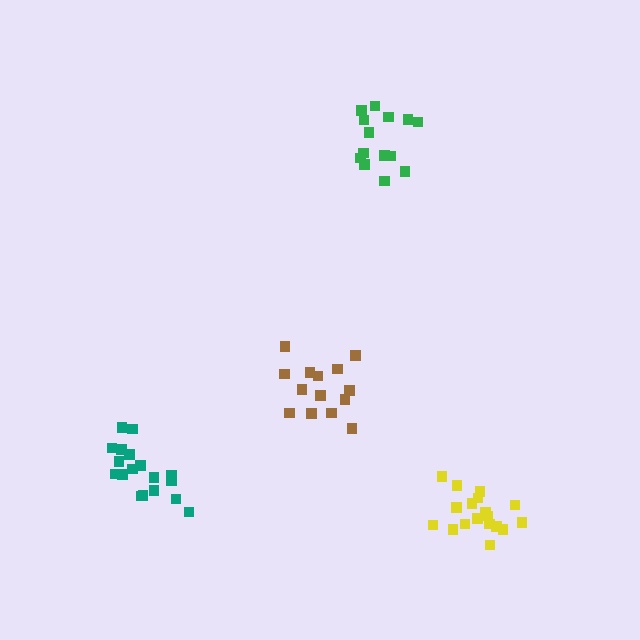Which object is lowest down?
The yellow cluster is bottommost.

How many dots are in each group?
Group 1: 14 dots, Group 2: 14 dots, Group 3: 18 dots, Group 4: 18 dots (64 total).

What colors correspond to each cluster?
The clusters are colored: green, brown, teal, yellow.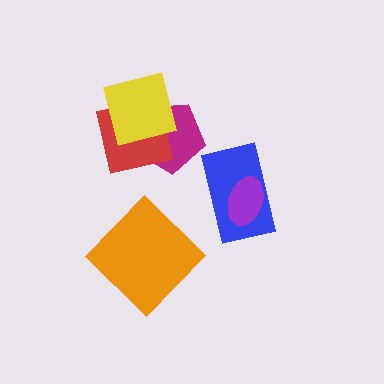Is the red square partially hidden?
Yes, it is partially covered by another shape.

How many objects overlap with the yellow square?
2 objects overlap with the yellow square.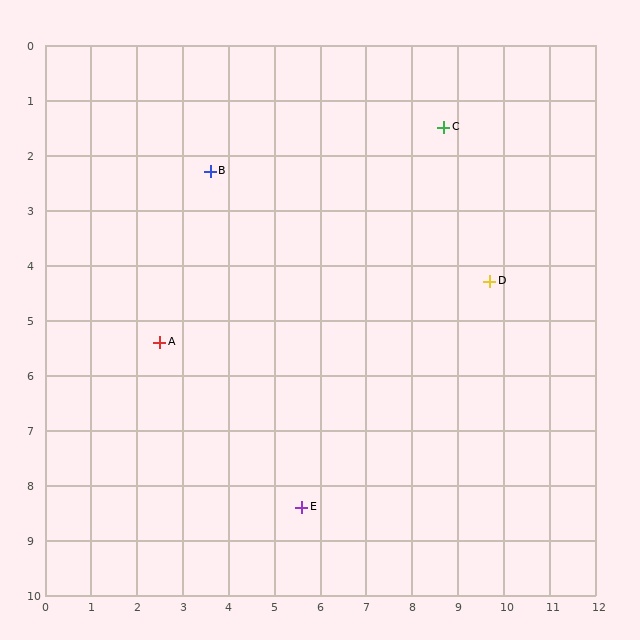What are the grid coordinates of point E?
Point E is at approximately (5.6, 8.4).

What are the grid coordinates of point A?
Point A is at approximately (2.5, 5.4).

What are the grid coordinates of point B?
Point B is at approximately (3.6, 2.3).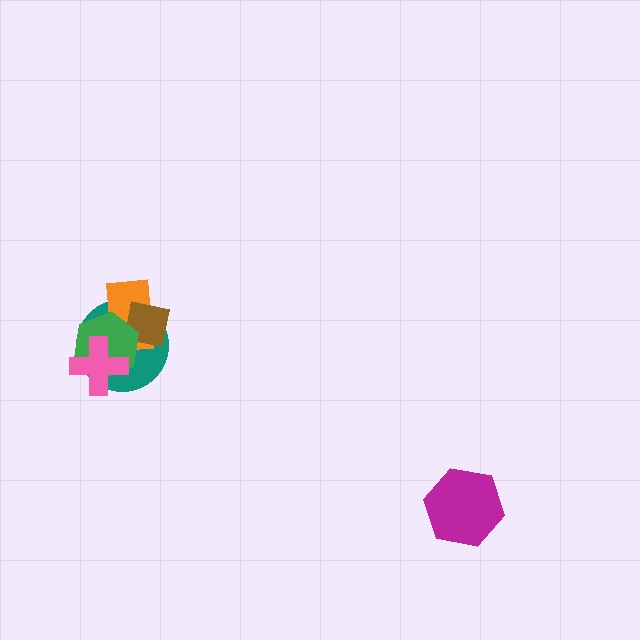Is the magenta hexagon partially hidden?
No, no other shape covers it.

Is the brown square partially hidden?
Yes, it is partially covered by another shape.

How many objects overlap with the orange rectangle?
3 objects overlap with the orange rectangle.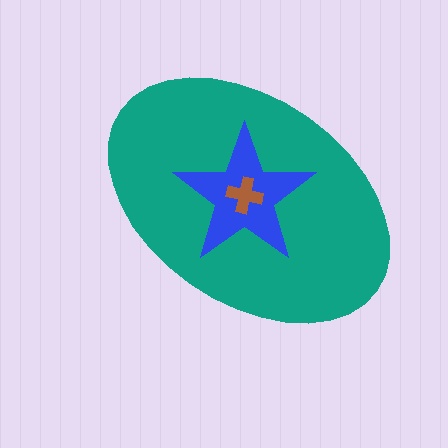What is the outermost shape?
The teal ellipse.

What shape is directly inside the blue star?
The brown cross.